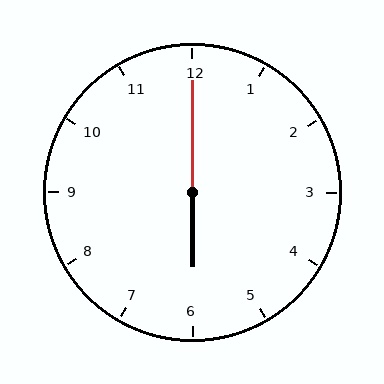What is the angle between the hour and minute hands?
Approximately 180 degrees.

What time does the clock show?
6:00.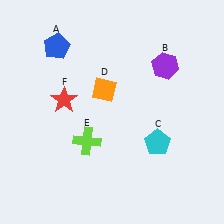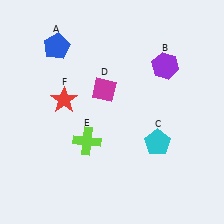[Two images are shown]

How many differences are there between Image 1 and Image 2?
There is 1 difference between the two images.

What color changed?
The diamond (D) changed from orange in Image 1 to magenta in Image 2.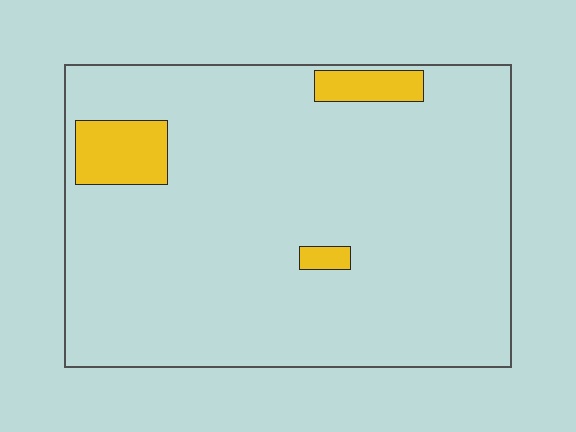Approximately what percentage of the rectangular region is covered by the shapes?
Approximately 10%.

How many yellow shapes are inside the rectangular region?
3.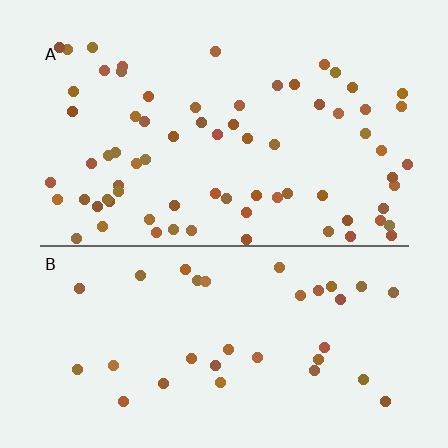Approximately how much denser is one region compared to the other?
Approximately 2.1× — region A over region B.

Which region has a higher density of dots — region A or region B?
A (the top).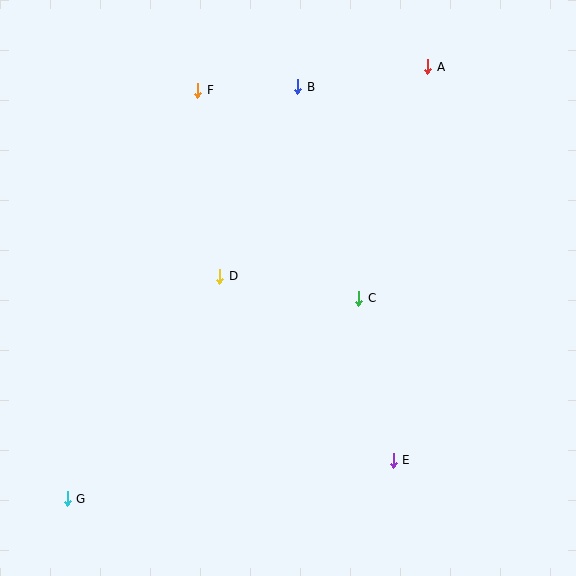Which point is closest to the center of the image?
Point D at (220, 276) is closest to the center.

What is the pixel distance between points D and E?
The distance between D and E is 253 pixels.